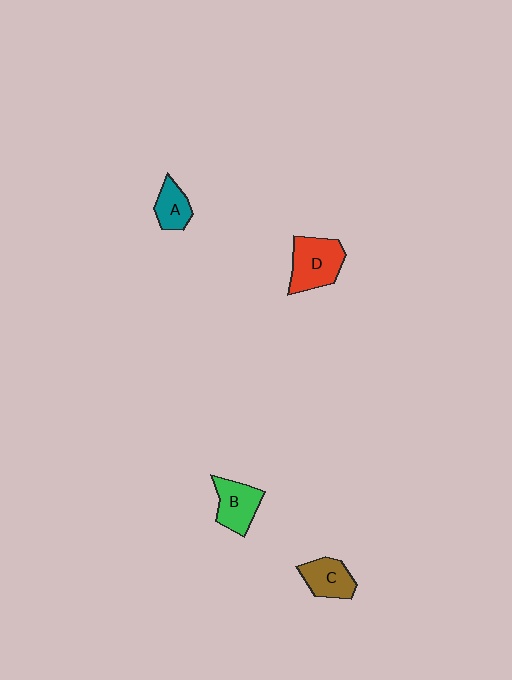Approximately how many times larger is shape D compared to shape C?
Approximately 1.4 times.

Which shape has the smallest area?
Shape A (teal).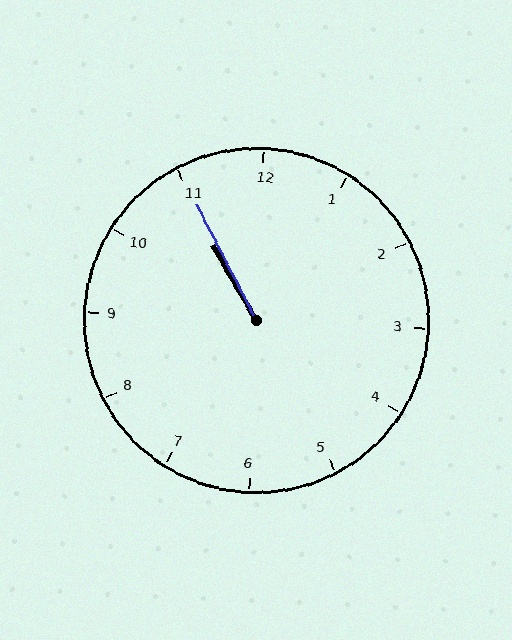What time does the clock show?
10:55.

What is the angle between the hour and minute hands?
Approximately 2 degrees.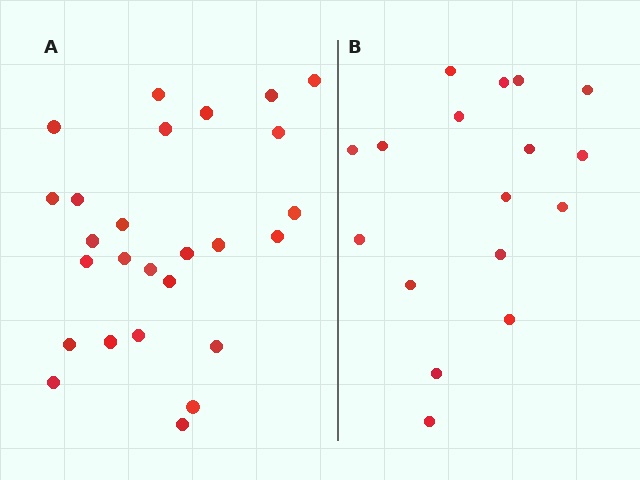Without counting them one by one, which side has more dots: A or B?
Region A (the left region) has more dots.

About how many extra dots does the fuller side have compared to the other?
Region A has roughly 8 or so more dots than region B.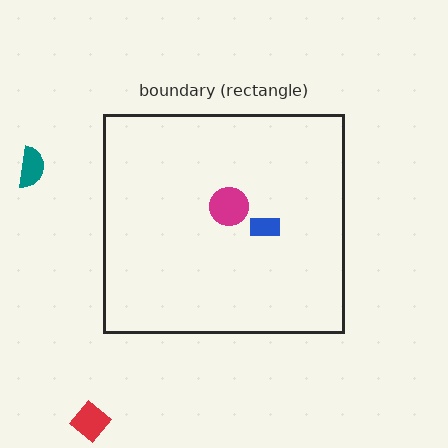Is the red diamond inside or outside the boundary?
Outside.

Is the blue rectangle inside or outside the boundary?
Inside.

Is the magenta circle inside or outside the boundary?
Inside.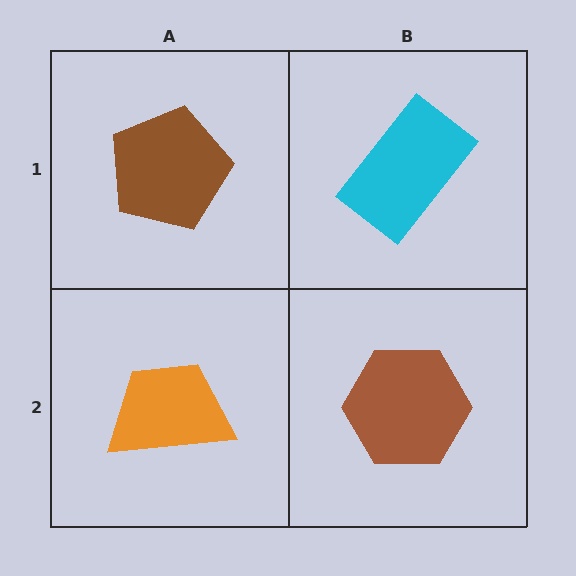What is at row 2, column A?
An orange trapezoid.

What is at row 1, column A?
A brown pentagon.